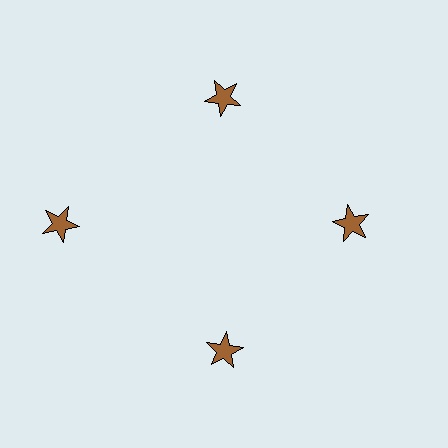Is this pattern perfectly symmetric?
No. The 4 brown stars are arranged in a ring, but one element near the 9 o'clock position is pushed outward from the center, breaking the 4-fold rotational symmetry.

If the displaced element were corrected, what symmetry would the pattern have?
It would have 4-fold rotational symmetry — the pattern would map onto itself every 90 degrees.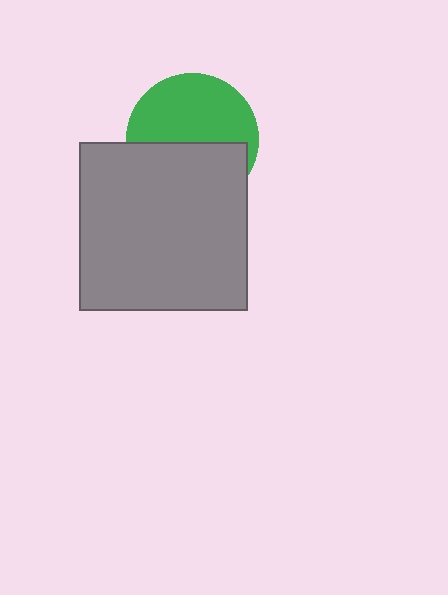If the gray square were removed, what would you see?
You would see the complete green circle.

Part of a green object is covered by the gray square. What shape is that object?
It is a circle.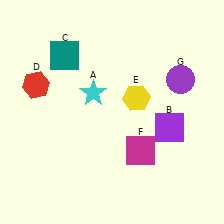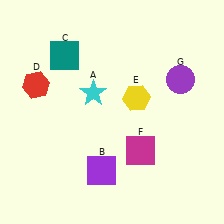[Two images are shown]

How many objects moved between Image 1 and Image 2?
1 object moved between the two images.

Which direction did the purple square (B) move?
The purple square (B) moved left.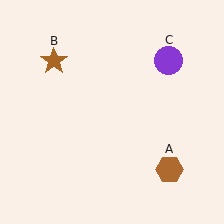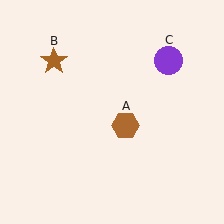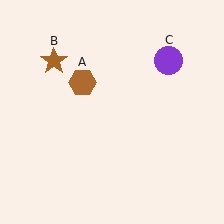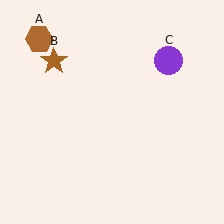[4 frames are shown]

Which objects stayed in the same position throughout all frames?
Brown star (object B) and purple circle (object C) remained stationary.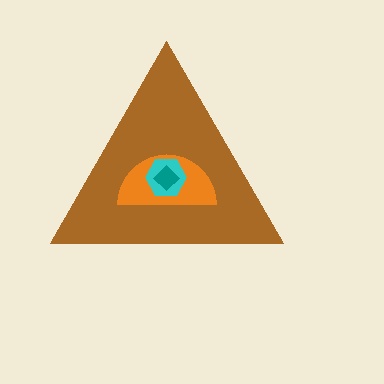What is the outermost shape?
The brown triangle.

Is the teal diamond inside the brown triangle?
Yes.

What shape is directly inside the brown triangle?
The orange semicircle.